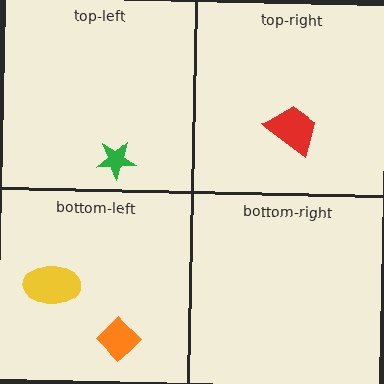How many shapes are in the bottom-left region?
2.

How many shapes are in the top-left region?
1.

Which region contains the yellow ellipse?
The bottom-left region.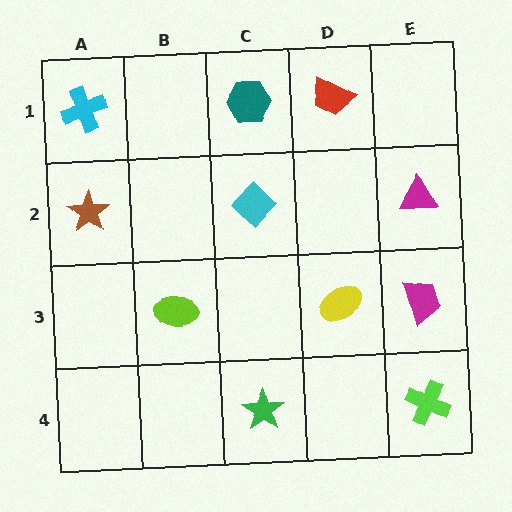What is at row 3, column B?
A lime ellipse.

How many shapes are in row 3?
3 shapes.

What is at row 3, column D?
A yellow ellipse.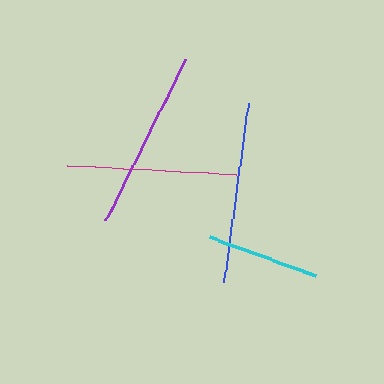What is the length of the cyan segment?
The cyan segment is approximately 114 pixels long.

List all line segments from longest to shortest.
From longest to shortest: purple, blue, magenta, cyan.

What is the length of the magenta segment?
The magenta segment is approximately 169 pixels long.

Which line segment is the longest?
The purple line is the longest at approximately 180 pixels.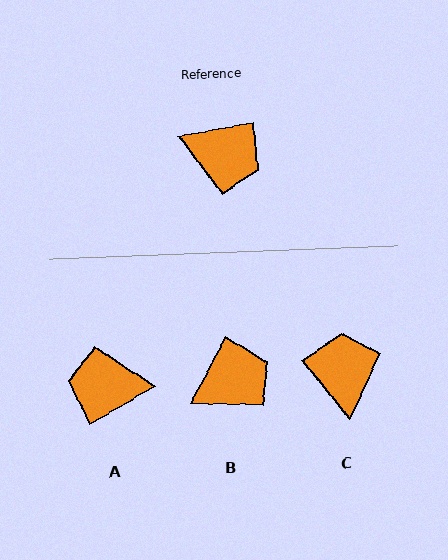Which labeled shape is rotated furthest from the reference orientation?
A, about 160 degrees away.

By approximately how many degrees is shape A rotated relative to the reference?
Approximately 160 degrees clockwise.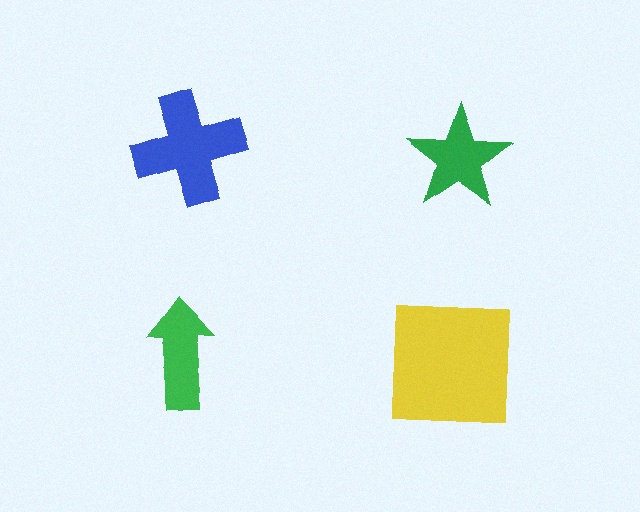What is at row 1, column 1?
A blue cross.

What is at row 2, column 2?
A yellow square.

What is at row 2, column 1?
A green arrow.